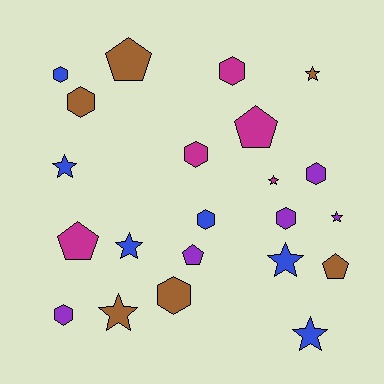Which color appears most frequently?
Blue, with 6 objects.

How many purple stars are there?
There is 1 purple star.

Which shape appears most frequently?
Hexagon, with 9 objects.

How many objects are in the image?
There are 22 objects.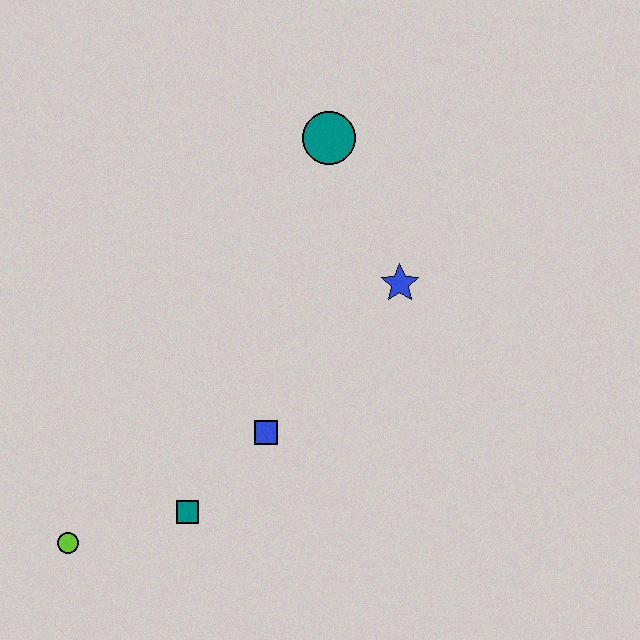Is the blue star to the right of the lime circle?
Yes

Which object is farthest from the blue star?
The lime circle is farthest from the blue star.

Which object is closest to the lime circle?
The teal square is closest to the lime circle.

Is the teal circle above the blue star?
Yes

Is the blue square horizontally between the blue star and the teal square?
Yes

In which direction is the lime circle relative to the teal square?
The lime circle is to the left of the teal square.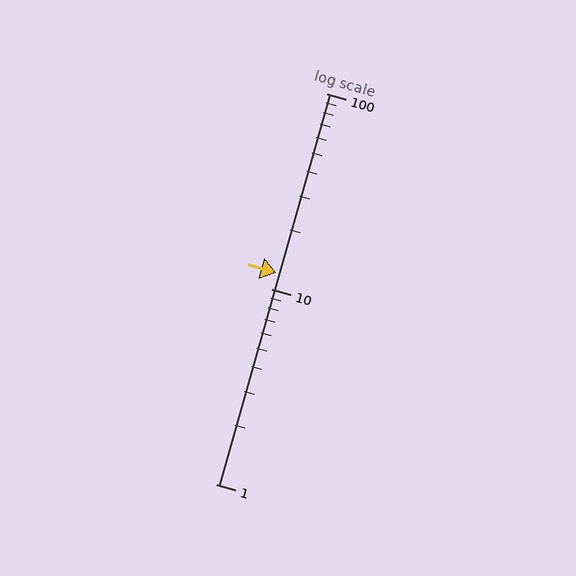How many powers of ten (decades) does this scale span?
The scale spans 2 decades, from 1 to 100.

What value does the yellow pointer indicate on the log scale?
The pointer indicates approximately 12.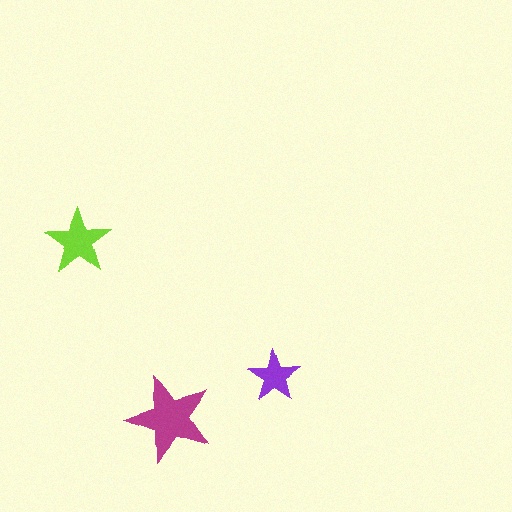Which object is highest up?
The lime star is topmost.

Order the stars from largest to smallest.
the magenta one, the lime one, the purple one.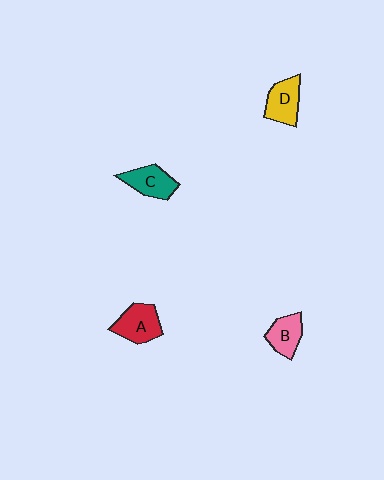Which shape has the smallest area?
Shape B (pink).